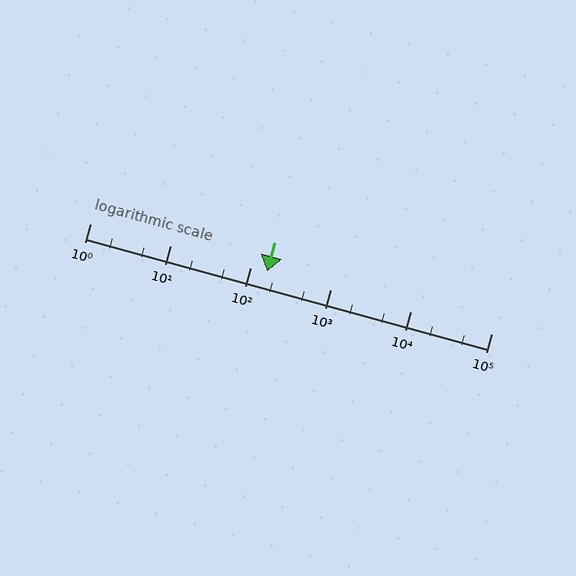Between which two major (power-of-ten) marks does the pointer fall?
The pointer is between 100 and 1000.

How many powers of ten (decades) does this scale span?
The scale spans 5 decades, from 1 to 100000.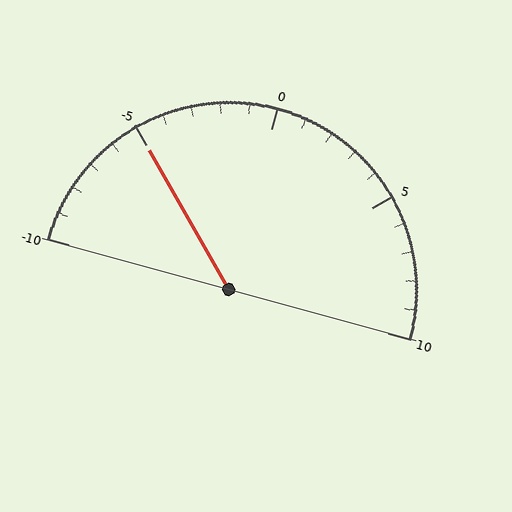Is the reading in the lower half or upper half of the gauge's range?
The reading is in the lower half of the range (-10 to 10).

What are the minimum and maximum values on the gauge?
The gauge ranges from -10 to 10.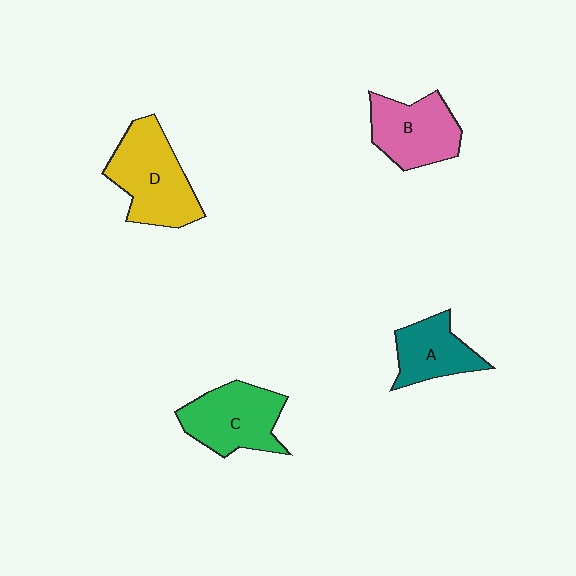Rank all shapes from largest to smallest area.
From largest to smallest: D (yellow), C (green), B (pink), A (teal).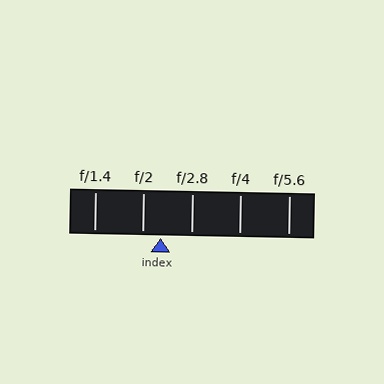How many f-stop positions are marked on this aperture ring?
There are 5 f-stop positions marked.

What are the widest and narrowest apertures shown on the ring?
The widest aperture shown is f/1.4 and the narrowest is f/5.6.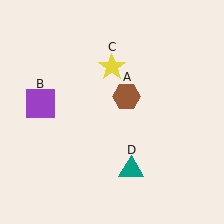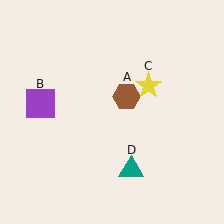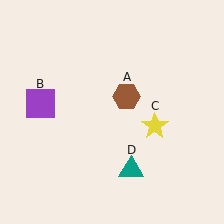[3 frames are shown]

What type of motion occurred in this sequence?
The yellow star (object C) rotated clockwise around the center of the scene.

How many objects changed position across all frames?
1 object changed position: yellow star (object C).